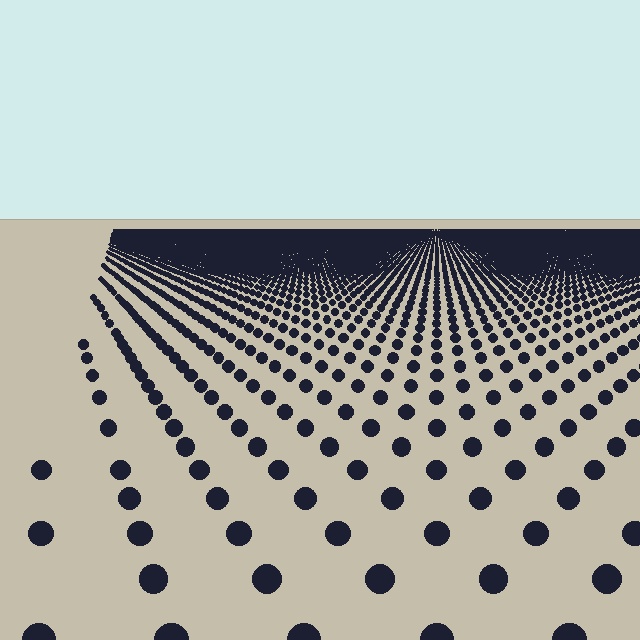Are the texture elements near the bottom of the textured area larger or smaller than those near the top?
Larger. Near the bottom, elements are closer to the viewer and appear at a bigger on-screen size.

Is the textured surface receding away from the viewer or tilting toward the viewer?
The surface is receding away from the viewer. Texture elements get smaller and denser toward the top.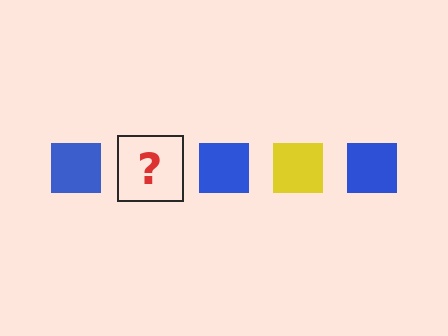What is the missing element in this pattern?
The missing element is a yellow square.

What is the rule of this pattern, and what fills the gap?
The rule is that the pattern cycles through blue, yellow squares. The gap should be filled with a yellow square.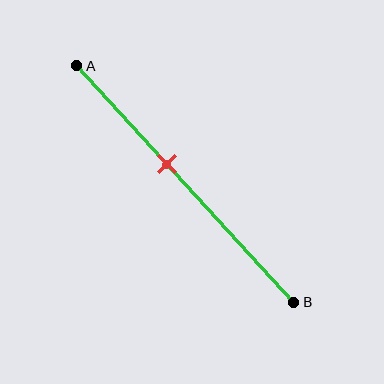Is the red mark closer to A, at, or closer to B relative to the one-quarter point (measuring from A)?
The red mark is closer to point B than the one-quarter point of segment AB.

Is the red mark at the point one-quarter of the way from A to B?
No, the mark is at about 40% from A, not at the 25% one-quarter point.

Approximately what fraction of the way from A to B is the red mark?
The red mark is approximately 40% of the way from A to B.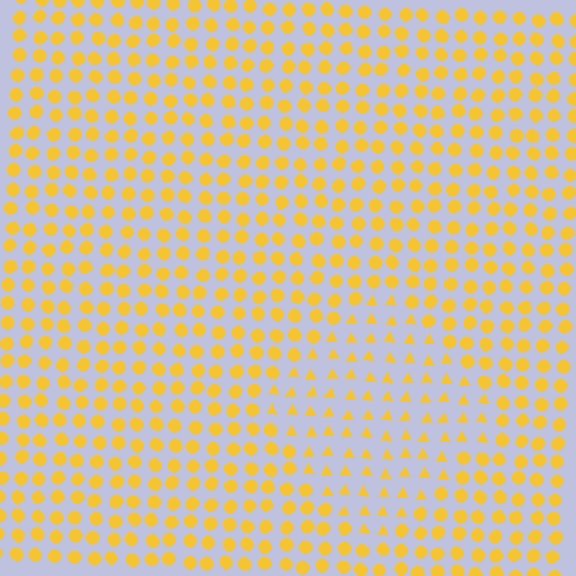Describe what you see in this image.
The image is filled with small yellow elements arranged in a uniform grid. A diamond-shaped region contains triangles, while the surrounding area contains circles. The boundary is defined purely by the change in element shape.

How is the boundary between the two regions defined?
The boundary is defined by a change in element shape: triangles inside vs. circles outside. All elements share the same color and spacing.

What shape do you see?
I see a diamond.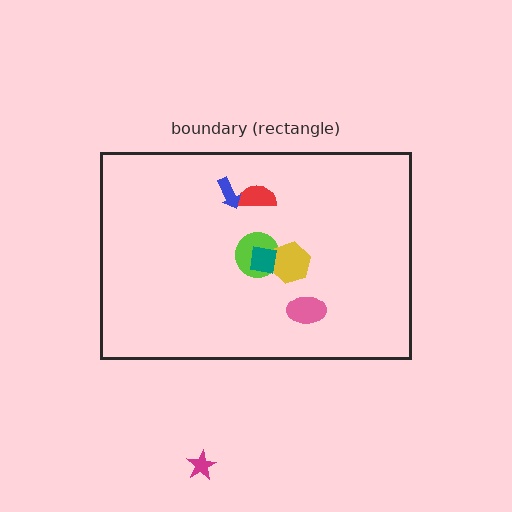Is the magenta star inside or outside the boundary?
Outside.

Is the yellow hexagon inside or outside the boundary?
Inside.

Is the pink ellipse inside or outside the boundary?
Inside.